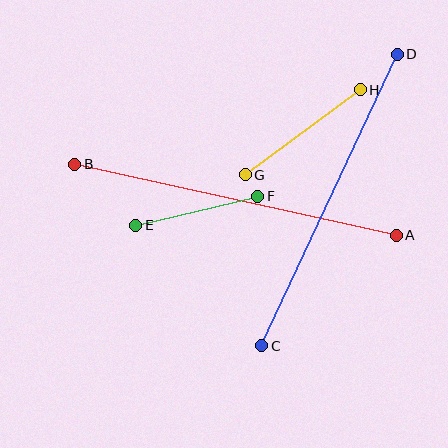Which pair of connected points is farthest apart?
Points A and B are farthest apart.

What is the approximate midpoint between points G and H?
The midpoint is at approximately (303, 132) pixels.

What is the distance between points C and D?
The distance is approximately 321 pixels.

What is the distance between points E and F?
The distance is approximately 126 pixels.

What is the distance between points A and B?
The distance is approximately 329 pixels.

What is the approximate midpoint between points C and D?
The midpoint is at approximately (330, 200) pixels.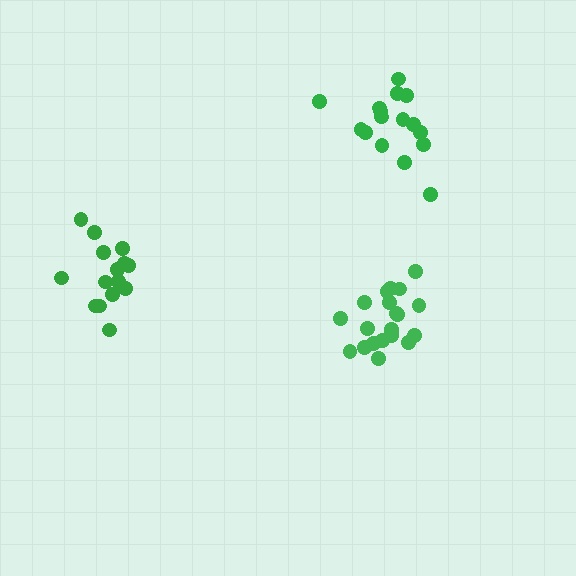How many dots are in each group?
Group 1: 15 dots, Group 2: 21 dots, Group 3: 16 dots (52 total).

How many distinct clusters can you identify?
There are 3 distinct clusters.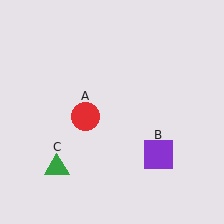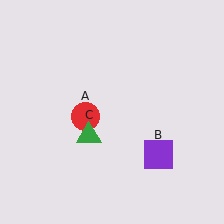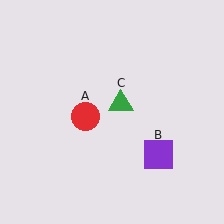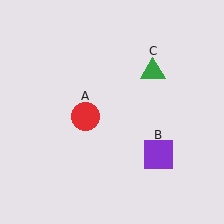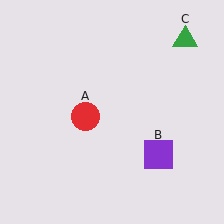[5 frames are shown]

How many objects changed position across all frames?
1 object changed position: green triangle (object C).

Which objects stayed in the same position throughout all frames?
Red circle (object A) and purple square (object B) remained stationary.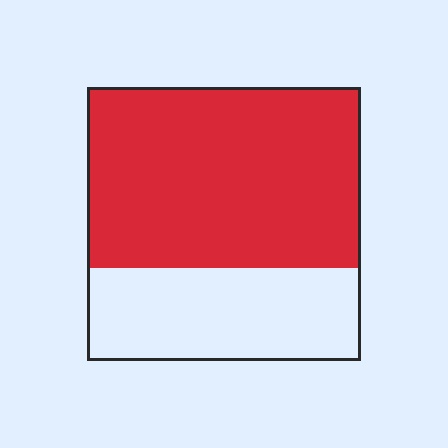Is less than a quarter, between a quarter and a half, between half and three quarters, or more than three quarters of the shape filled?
Between half and three quarters.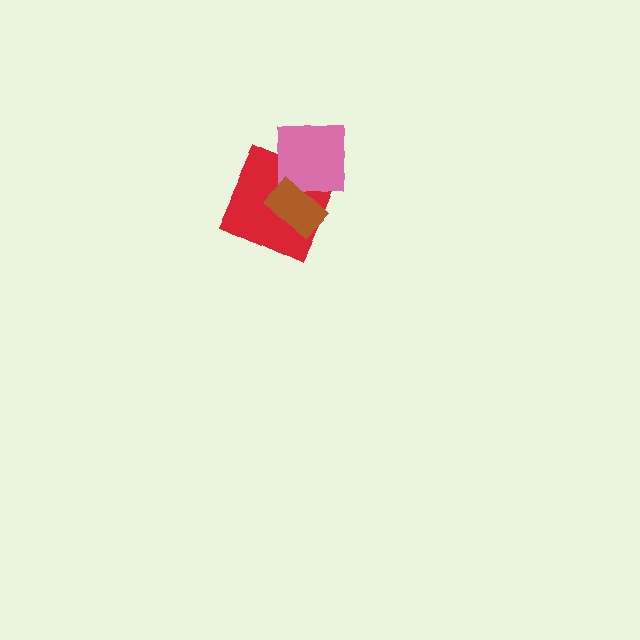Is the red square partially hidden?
Yes, it is partially covered by another shape.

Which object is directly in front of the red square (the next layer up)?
The pink square is directly in front of the red square.